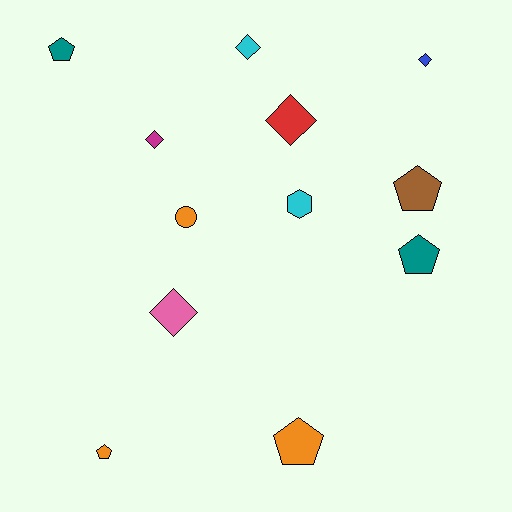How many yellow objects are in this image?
There are no yellow objects.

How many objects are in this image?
There are 12 objects.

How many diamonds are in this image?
There are 5 diamonds.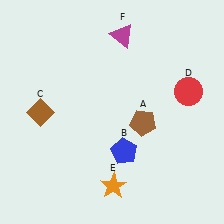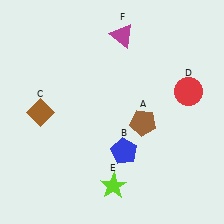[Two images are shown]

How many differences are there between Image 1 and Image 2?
There is 1 difference between the two images.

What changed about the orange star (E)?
In Image 1, E is orange. In Image 2, it changed to lime.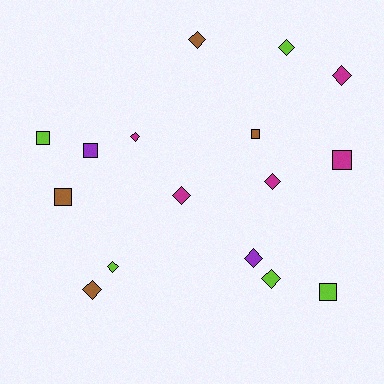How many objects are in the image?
There are 16 objects.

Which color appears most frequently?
Magenta, with 5 objects.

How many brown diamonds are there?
There are 2 brown diamonds.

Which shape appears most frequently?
Diamond, with 10 objects.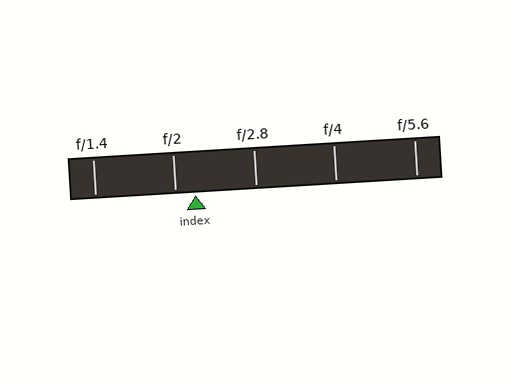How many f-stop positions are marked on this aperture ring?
There are 5 f-stop positions marked.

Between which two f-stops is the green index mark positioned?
The index mark is between f/2 and f/2.8.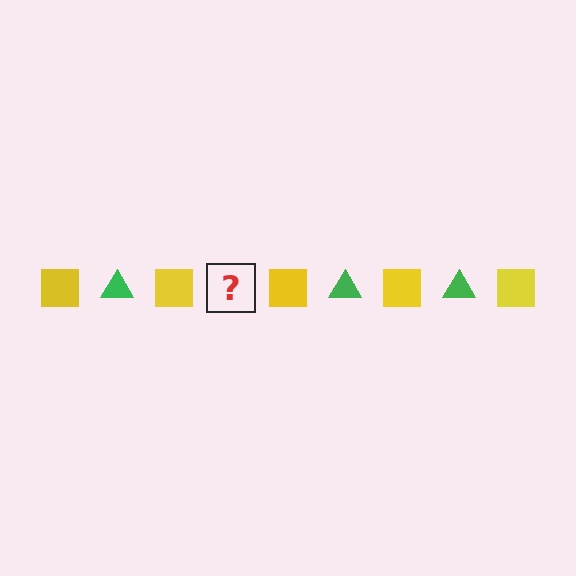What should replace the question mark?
The question mark should be replaced with a green triangle.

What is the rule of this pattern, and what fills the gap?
The rule is that the pattern alternates between yellow square and green triangle. The gap should be filled with a green triangle.